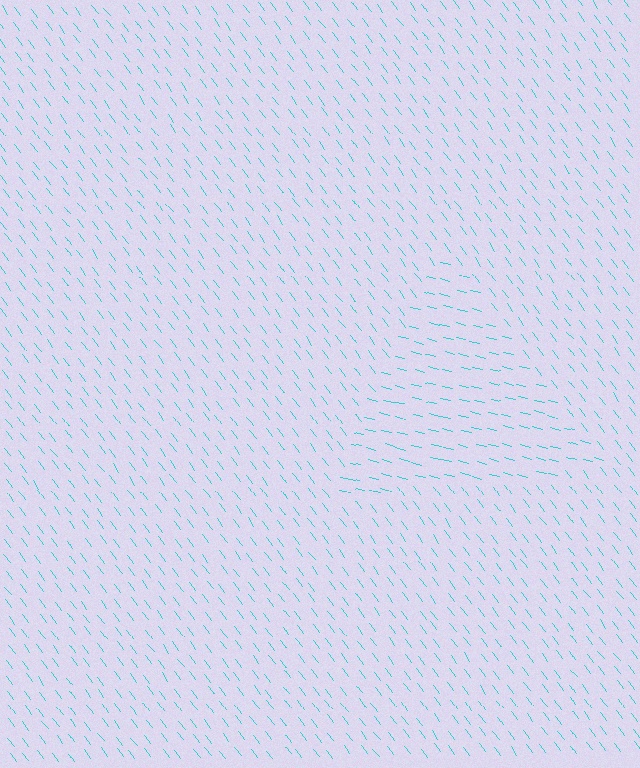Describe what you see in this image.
The image is filled with small cyan line segments. A triangle region in the image has lines oriented differently from the surrounding lines, creating a visible texture boundary.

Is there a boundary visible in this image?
Yes, there is a texture boundary formed by a change in line orientation.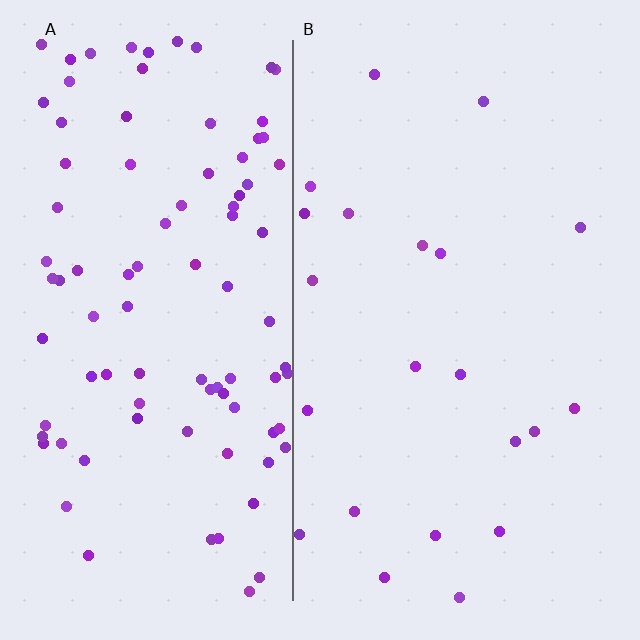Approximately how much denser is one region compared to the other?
Approximately 4.4× — region A over region B.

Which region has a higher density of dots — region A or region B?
A (the left).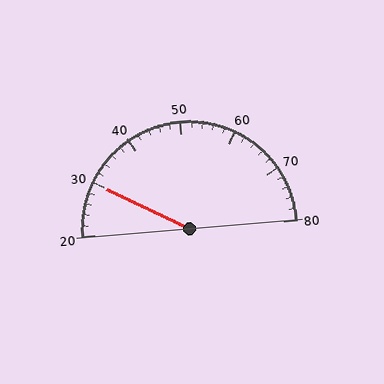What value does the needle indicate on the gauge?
The needle indicates approximately 30.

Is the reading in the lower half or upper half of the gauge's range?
The reading is in the lower half of the range (20 to 80).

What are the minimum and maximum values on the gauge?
The gauge ranges from 20 to 80.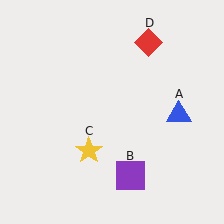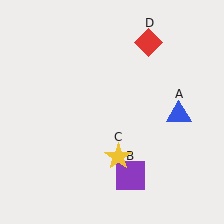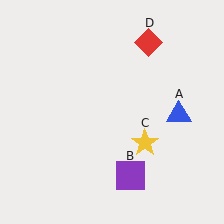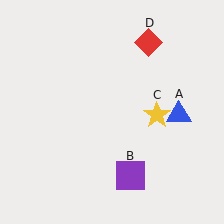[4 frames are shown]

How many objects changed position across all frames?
1 object changed position: yellow star (object C).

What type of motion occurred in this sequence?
The yellow star (object C) rotated counterclockwise around the center of the scene.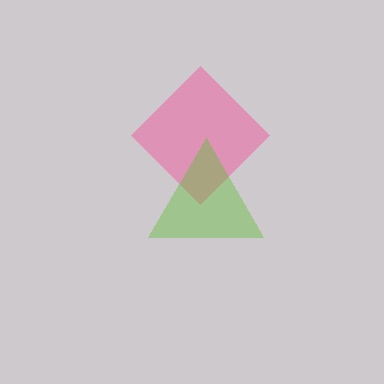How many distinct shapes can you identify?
There are 2 distinct shapes: a pink diamond, a lime triangle.